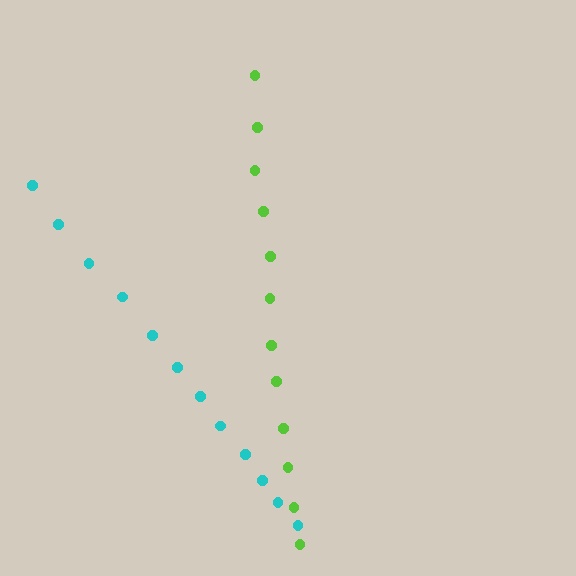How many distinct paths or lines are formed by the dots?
There are 2 distinct paths.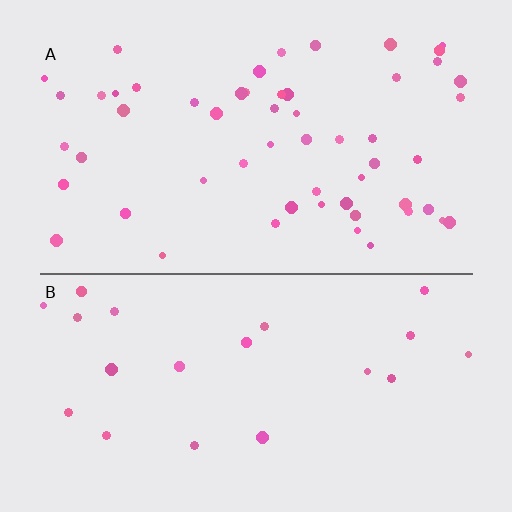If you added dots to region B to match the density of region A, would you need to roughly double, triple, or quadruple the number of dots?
Approximately triple.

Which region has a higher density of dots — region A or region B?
A (the top).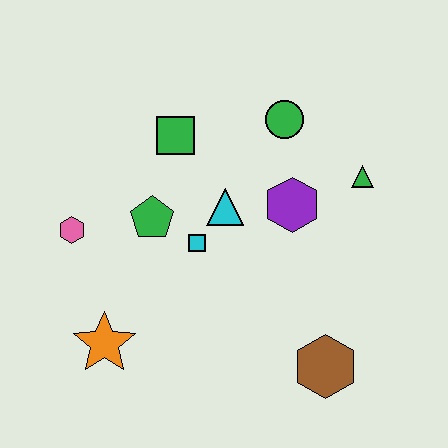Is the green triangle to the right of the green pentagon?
Yes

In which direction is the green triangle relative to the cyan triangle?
The green triangle is to the right of the cyan triangle.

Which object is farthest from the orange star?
The green triangle is farthest from the orange star.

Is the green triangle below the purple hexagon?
No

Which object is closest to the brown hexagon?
The purple hexagon is closest to the brown hexagon.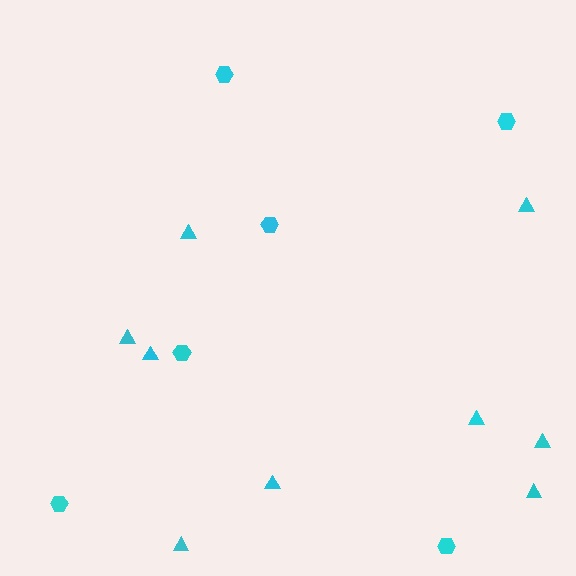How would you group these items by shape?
There are 2 groups: one group of triangles (9) and one group of hexagons (6).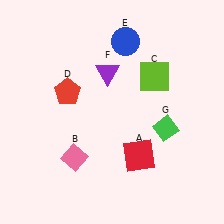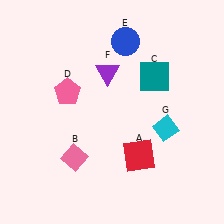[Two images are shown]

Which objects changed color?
C changed from lime to teal. D changed from red to pink. G changed from green to cyan.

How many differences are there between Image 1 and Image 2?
There are 3 differences between the two images.